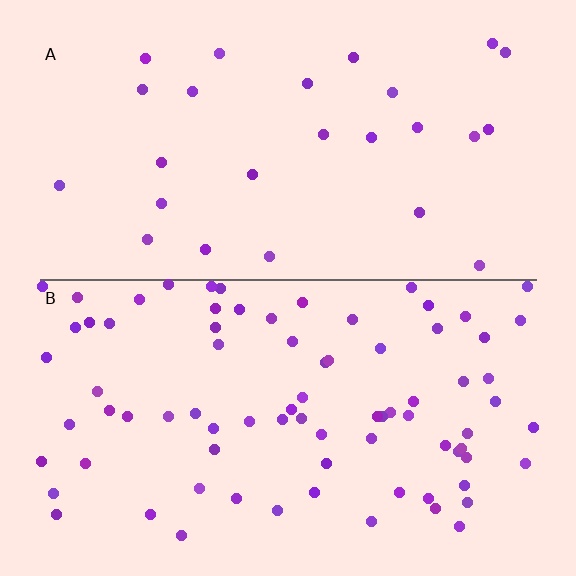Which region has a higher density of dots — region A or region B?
B (the bottom).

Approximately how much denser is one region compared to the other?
Approximately 3.1× — region B over region A.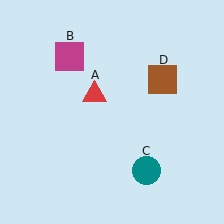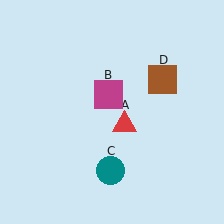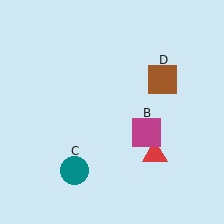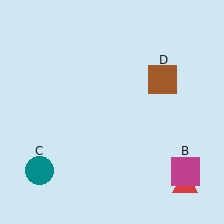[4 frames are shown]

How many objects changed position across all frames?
3 objects changed position: red triangle (object A), magenta square (object B), teal circle (object C).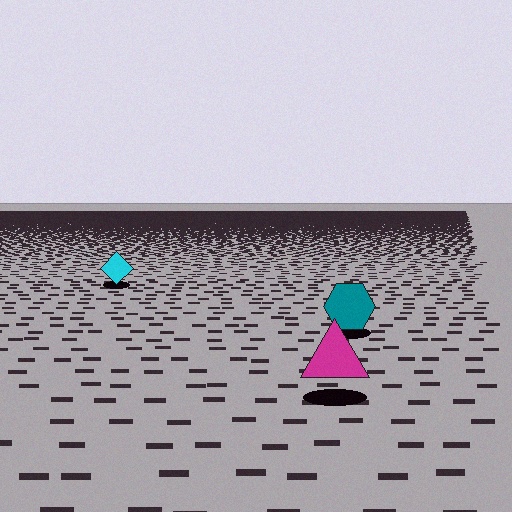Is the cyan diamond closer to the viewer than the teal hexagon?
No. The teal hexagon is closer — you can tell from the texture gradient: the ground texture is coarser near it.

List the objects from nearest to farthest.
From nearest to farthest: the magenta triangle, the teal hexagon, the cyan diamond.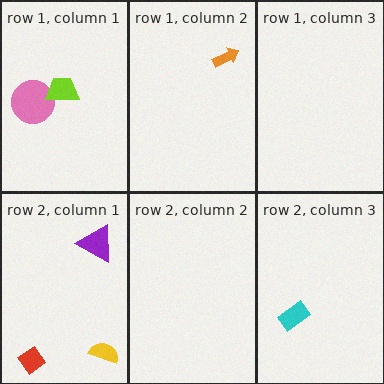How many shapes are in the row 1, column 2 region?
1.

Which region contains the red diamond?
The row 2, column 1 region.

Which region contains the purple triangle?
The row 2, column 1 region.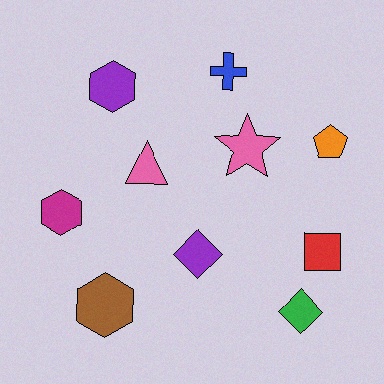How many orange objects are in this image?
There is 1 orange object.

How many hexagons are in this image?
There are 3 hexagons.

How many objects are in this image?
There are 10 objects.